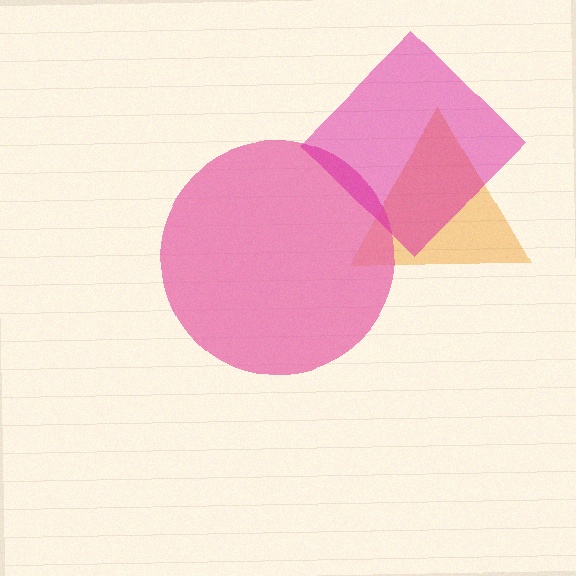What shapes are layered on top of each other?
The layered shapes are: an orange triangle, a pink circle, a magenta diamond.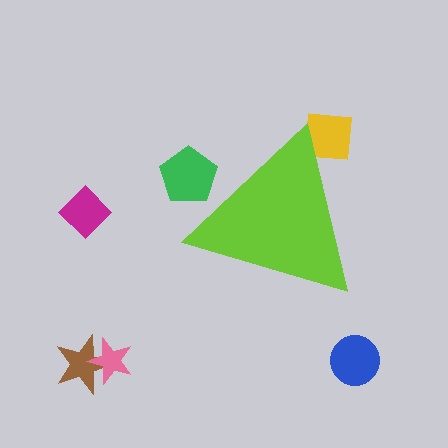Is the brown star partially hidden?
No, the brown star is fully visible.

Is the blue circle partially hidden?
No, the blue circle is fully visible.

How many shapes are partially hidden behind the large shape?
2 shapes are partially hidden.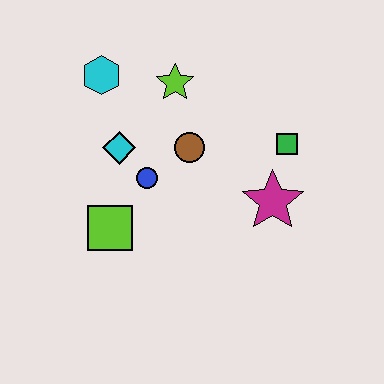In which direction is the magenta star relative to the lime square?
The magenta star is to the right of the lime square.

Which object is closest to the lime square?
The blue circle is closest to the lime square.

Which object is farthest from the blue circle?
The green square is farthest from the blue circle.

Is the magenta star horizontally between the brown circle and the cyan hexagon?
No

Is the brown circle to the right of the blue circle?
Yes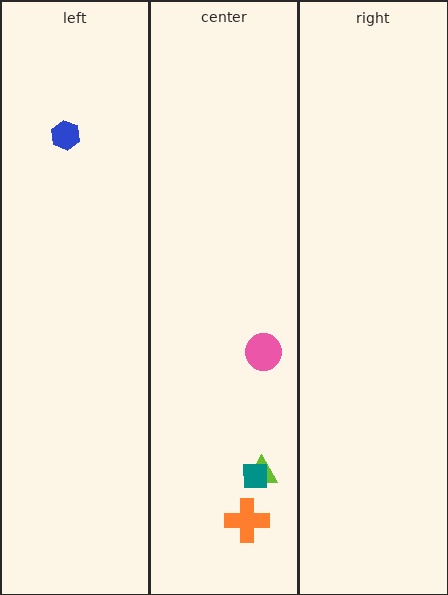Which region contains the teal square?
The center region.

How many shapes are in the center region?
4.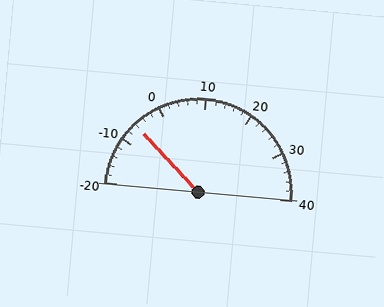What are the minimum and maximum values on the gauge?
The gauge ranges from -20 to 40.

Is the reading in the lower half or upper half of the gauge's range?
The reading is in the lower half of the range (-20 to 40).